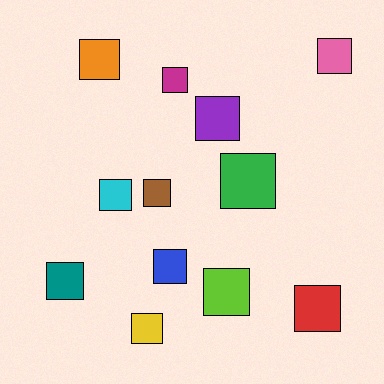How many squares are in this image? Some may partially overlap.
There are 12 squares.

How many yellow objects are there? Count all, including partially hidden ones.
There is 1 yellow object.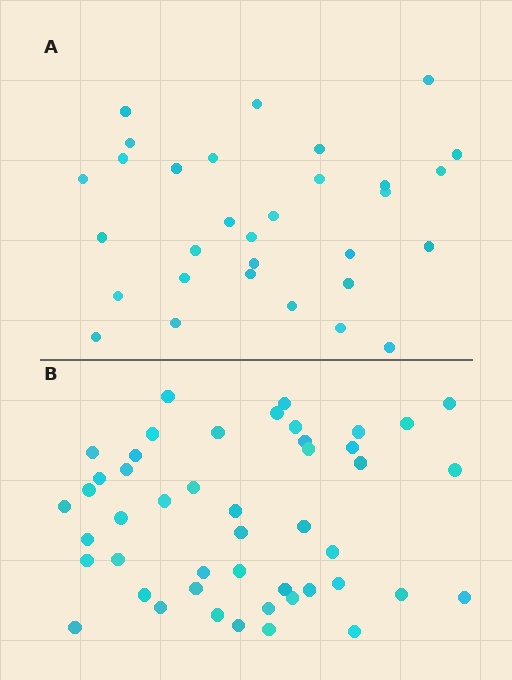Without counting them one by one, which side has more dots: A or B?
Region B (the bottom region) has more dots.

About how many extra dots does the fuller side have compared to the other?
Region B has approximately 15 more dots than region A.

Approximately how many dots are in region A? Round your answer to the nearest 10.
About 30 dots. (The exact count is 31, which rounds to 30.)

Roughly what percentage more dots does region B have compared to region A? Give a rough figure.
About 50% more.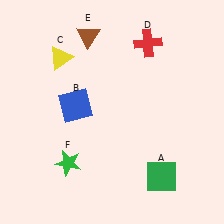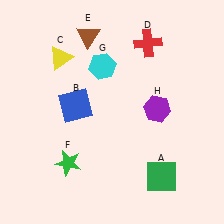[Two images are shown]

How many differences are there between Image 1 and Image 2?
There are 2 differences between the two images.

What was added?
A cyan hexagon (G), a purple hexagon (H) were added in Image 2.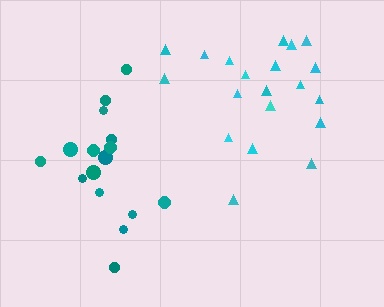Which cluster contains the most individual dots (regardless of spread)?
Cyan (20).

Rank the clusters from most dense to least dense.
cyan, teal.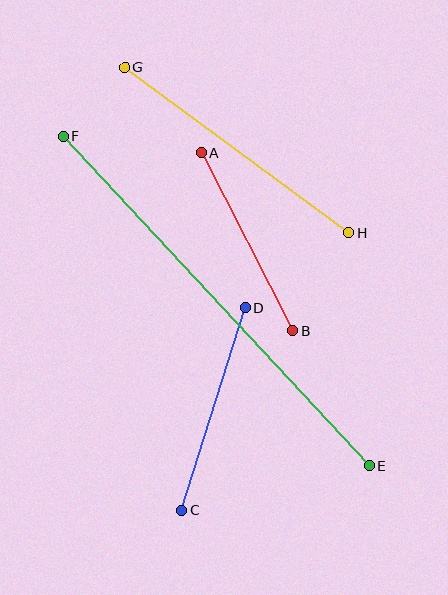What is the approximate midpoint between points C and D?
The midpoint is at approximately (213, 409) pixels.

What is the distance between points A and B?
The distance is approximately 200 pixels.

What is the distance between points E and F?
The distance is approximately 450 pixels.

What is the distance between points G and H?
The distance is approximately 279 pixels.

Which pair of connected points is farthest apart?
Points E and F are farthest apart.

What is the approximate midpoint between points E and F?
The midpoint is at approximately (216, 301) pixels.